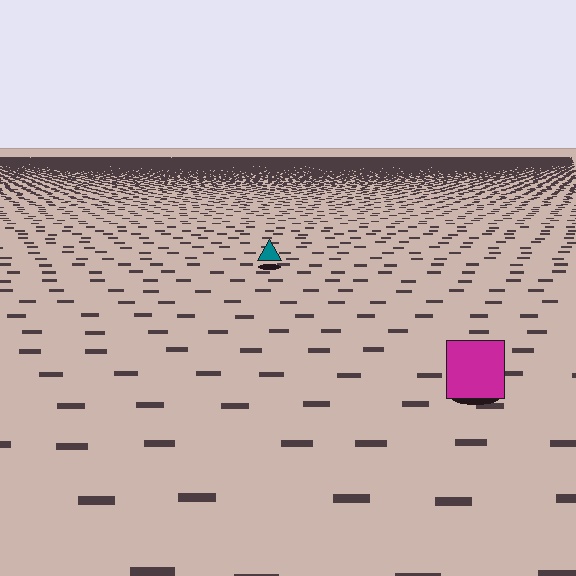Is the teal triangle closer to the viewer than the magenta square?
No. The magenta square is closer — you can tell from the texture gradient: the ground texture is coarser near it.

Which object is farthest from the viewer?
The teal triangle is farthest from the viewer. It appears smaller and the ground texture around it is denser.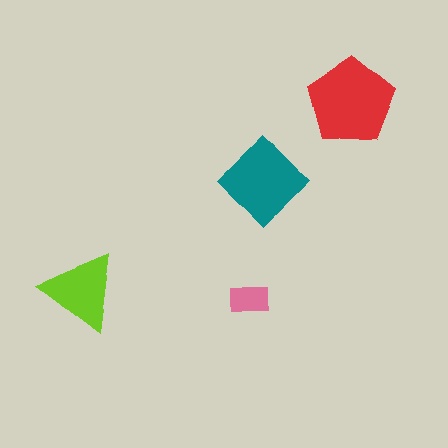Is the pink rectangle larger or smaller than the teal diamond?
Smaller.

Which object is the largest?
The red pentagon.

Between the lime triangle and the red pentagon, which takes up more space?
The red pentagon.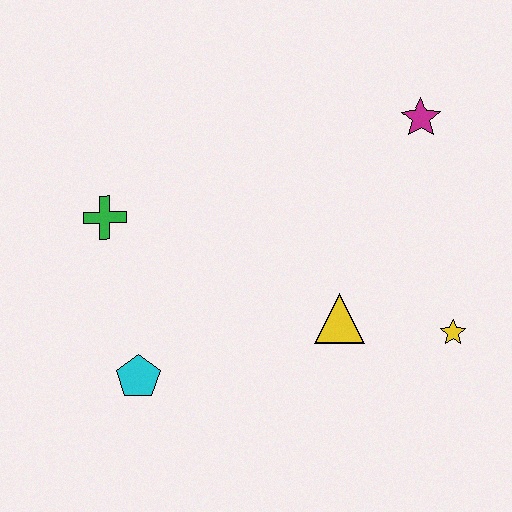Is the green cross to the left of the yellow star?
Yes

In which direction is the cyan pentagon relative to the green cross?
The cyan pentagon is below the green cross.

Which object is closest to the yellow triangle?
The yellow star is closest to the yellow triangle.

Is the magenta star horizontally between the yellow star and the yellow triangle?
Yes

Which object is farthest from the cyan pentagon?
The magenta star is farthest from the cyan pentagon.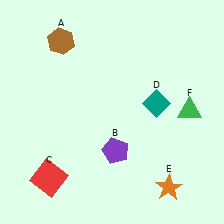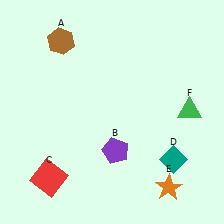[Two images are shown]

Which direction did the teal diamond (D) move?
The teal diamond (D) moved down.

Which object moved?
The teal diamond (D) moved down.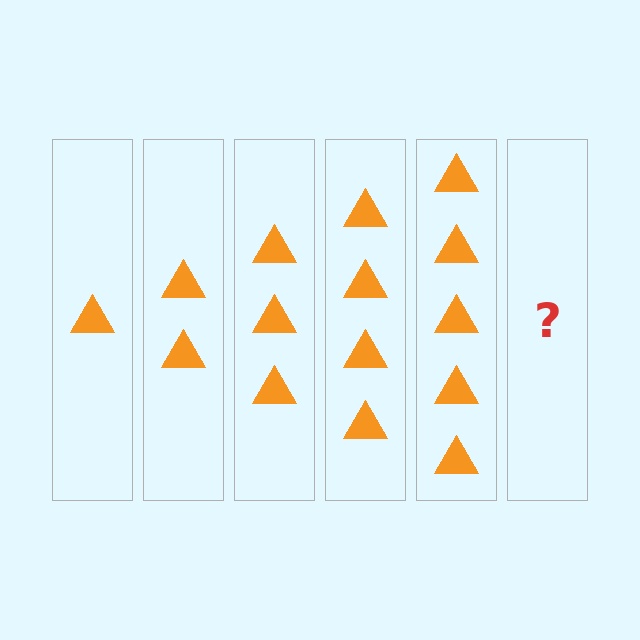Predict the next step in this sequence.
The next step is 6 triangles.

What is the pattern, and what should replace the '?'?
The pattern is that each step adds one more triangle. The '?' should be 6 triangles.